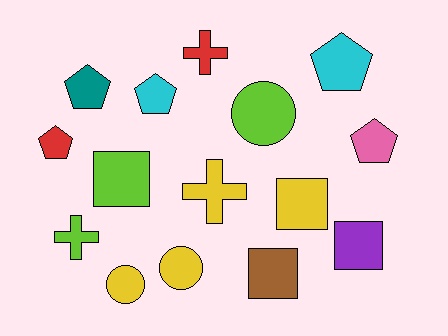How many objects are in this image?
There are 15 objects.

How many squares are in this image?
There are 4 squares.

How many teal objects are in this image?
There is 1 teal object.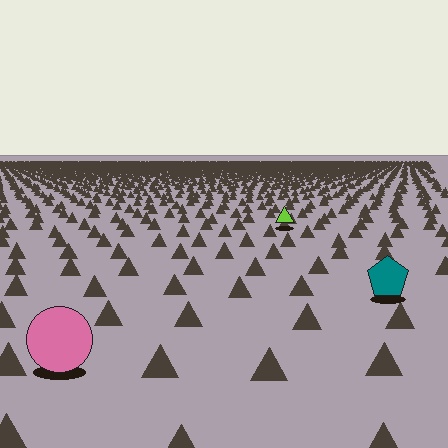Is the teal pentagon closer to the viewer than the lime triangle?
Yes. The teal pentagon is closer — you can tell from the texture gradient: the ground texture is coarser near it.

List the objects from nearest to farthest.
From nearest to farthest: the pink circle, the teal pentagon, the lime triangle.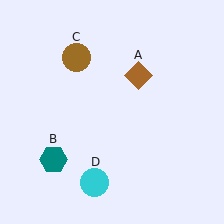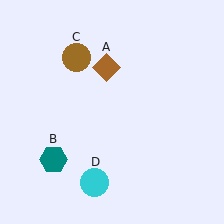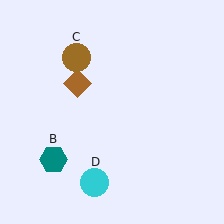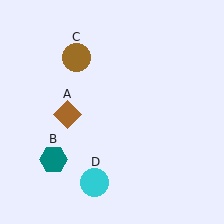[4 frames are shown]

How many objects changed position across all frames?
1 object changed position: brown diamond (object A).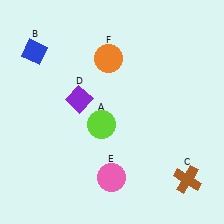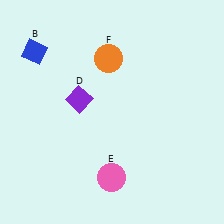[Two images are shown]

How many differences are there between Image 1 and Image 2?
There are 2 differences between the two images.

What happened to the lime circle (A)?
The lime circle (A) was removed in Image 2. It was in the bottom-left area of Image 1.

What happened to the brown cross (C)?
The brown cross (C) was removed in Image 2. It was in the bottom-right area of Image 1.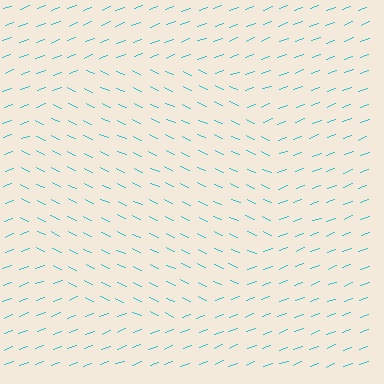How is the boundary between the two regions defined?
The boundary is defined purely by a change in line orientation (approximately 45 degrees difference). All lines are the same color and thickness.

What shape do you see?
I see a circle.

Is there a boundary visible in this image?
Yes, there is a texture boundary formed by a change in line orientation.